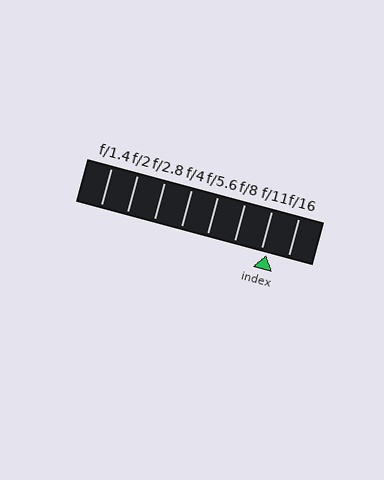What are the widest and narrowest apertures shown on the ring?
The widest aperture shown is f/1.4 and the narrowest is f/16.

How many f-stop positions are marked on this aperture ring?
There are 8 f-stop positions marked.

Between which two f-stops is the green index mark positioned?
The index mark is between f/11 and f/16.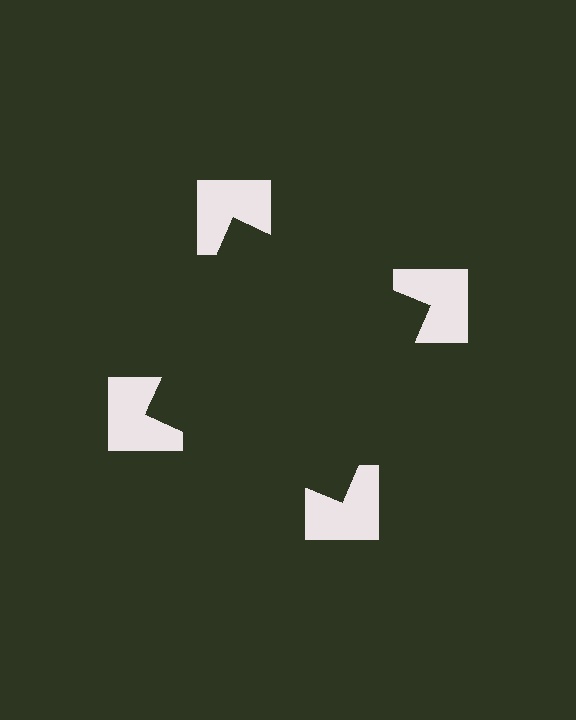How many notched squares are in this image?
There are 4 — one at each vertex of the illusory square.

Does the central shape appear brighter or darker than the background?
It typically appears slightly darker than the background, even though no actual brightness change is drawn.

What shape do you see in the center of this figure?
An illusory square — its edges are inferred from the aligned wedge cuts in the notched squares, not physically drawn.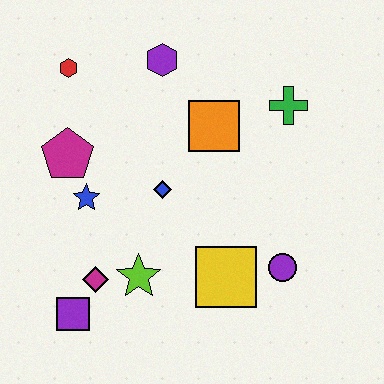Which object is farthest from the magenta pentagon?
The purple circle is farthest from the magenta pentagon.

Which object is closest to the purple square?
The magenta diamond is closest to the purple square.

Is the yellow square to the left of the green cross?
Yes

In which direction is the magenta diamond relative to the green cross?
The magenta diamond is to the left of the green cross.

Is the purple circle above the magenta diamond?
Yes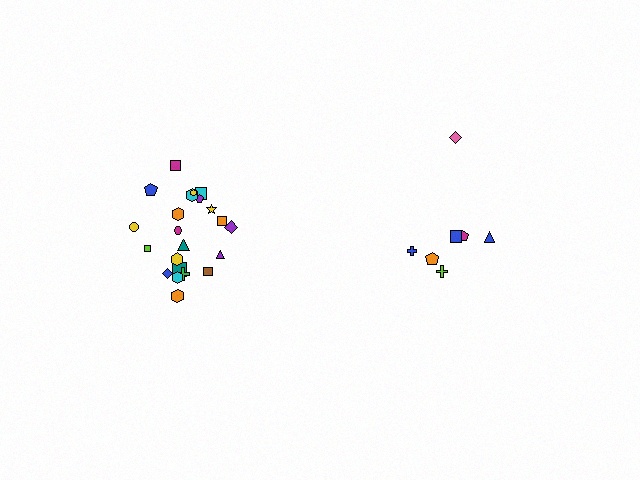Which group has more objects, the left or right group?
The left group.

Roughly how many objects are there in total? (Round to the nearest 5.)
Roughly 30 objects in total.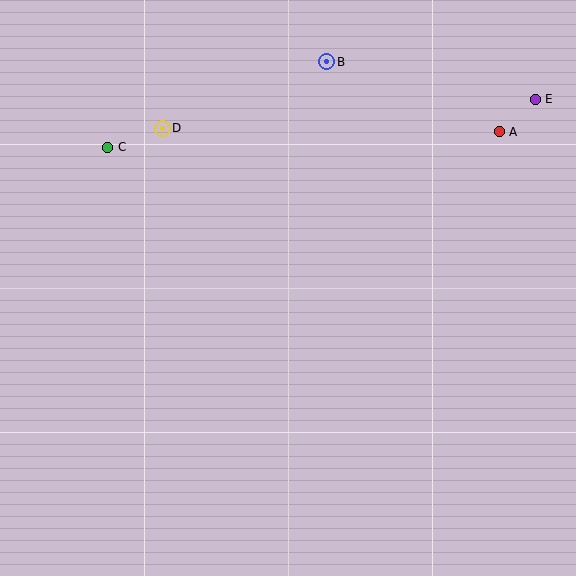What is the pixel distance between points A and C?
The distance between A and C is 392 pixels.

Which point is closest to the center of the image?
Point D at (162, 128) is closest to the center.